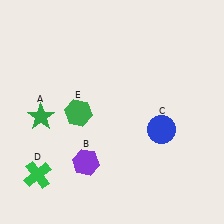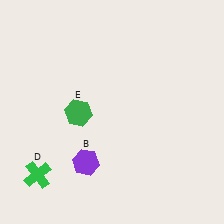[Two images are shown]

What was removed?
The green star (A), the blue circle (C) were removed in Image 2.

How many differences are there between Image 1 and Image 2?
There are 2 differences between the two images.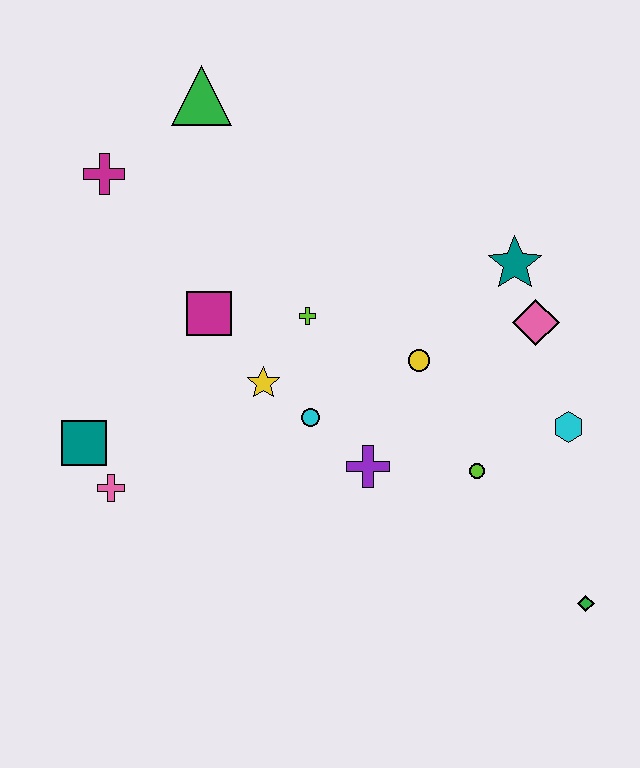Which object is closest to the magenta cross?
The green triangle is closest to the magenta cross.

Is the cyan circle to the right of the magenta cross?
Yes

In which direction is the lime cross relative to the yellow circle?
The lime cross is to the left of the yellow circle.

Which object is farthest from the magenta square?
The green diamond is farthest from the magenta square.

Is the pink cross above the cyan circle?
No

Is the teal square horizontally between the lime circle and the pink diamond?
No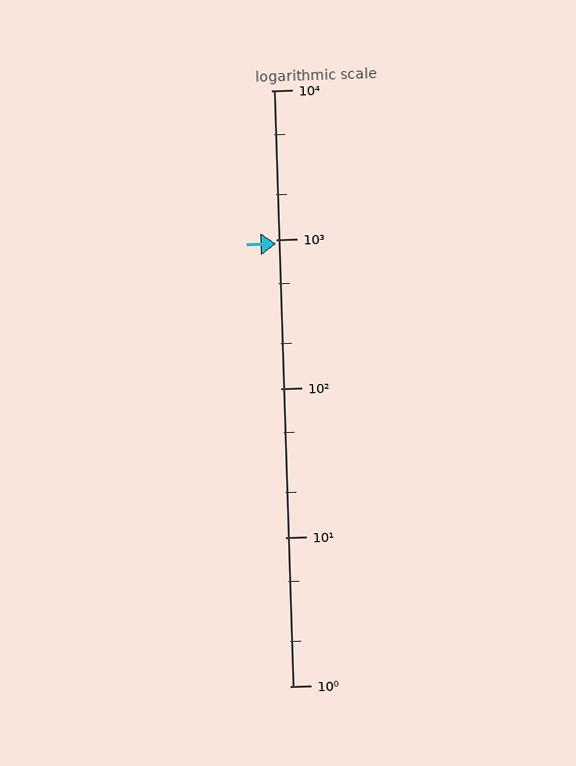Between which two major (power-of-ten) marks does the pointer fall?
The pointer is between 100 and 1000.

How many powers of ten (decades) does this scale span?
The scale spans 4 decades, from 1 to 10000.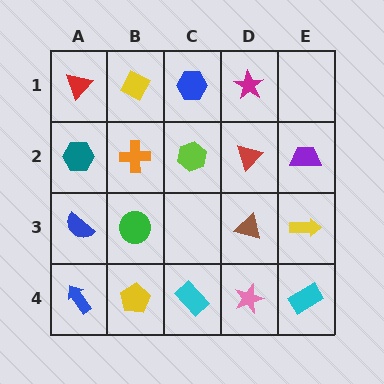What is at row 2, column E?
A purple trapezoid.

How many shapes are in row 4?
5 shapes.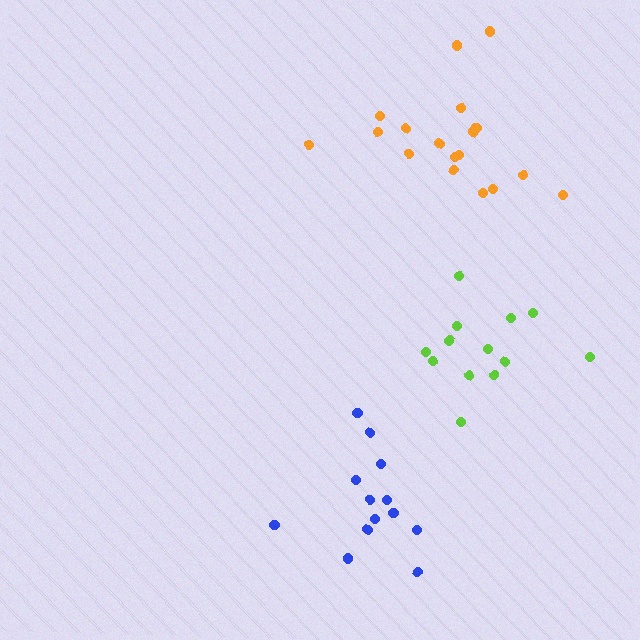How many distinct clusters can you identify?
There are 3 distinct clusters.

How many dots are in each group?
Group 1: 18 dots, Group 2: 13 dots, Group 3: 13 dots (44 total).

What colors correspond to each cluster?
The clusters are colored: orange, lime, blue.